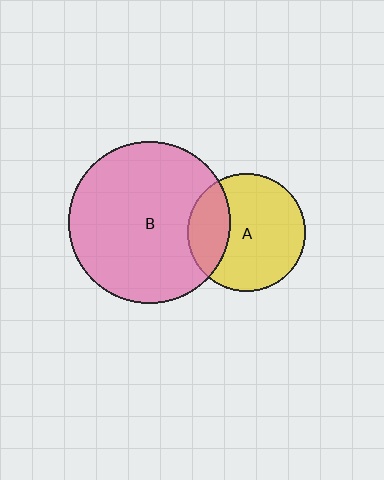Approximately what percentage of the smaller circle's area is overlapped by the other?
Approximately 25%.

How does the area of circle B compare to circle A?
Approximately 1.9 times.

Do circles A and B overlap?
Yes.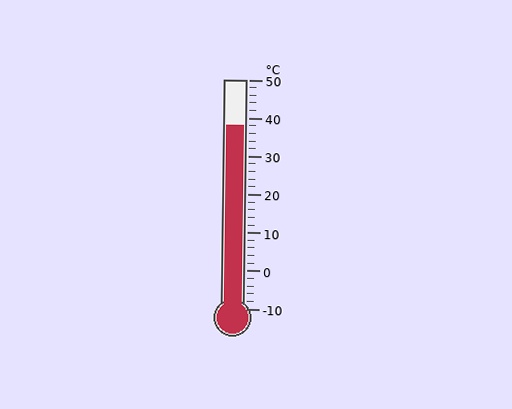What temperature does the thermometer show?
The thermometer shows approximately 38°C.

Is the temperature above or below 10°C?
The temperature is above 10°C.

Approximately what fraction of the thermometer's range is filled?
The thermometer is filled to approximately 80% of its range.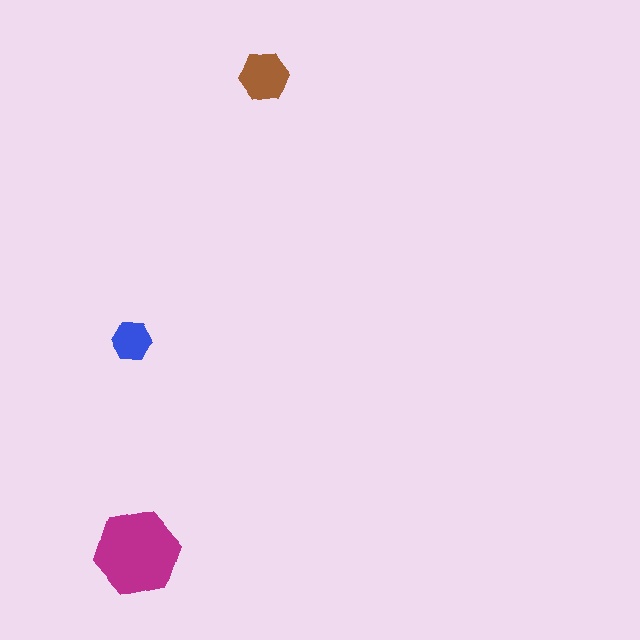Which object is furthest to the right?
The brown hexagon is rightmost.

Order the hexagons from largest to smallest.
the magenta one, the brown one, the blue one.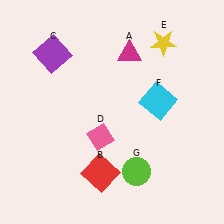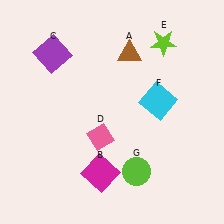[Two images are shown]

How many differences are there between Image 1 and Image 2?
There are 3 differences between the two images.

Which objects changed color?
A changed from magenta to brown. B changed from red to magenta. E changed from yellow to lime.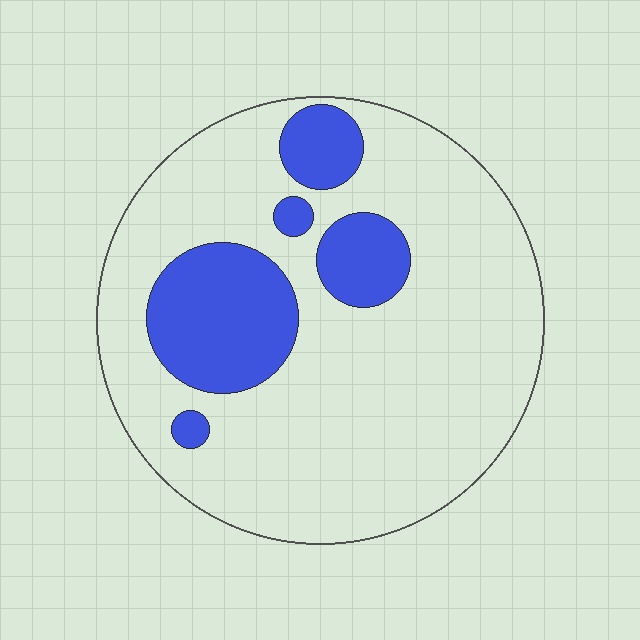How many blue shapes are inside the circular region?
5.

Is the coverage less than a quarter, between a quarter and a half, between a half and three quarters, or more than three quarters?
Less than a quarter.